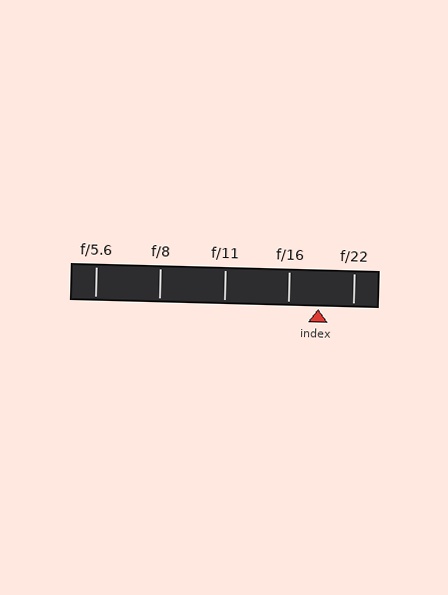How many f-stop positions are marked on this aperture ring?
There are 5 f-stop positions marked.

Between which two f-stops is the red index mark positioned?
The index mark is between f/16 and f/22.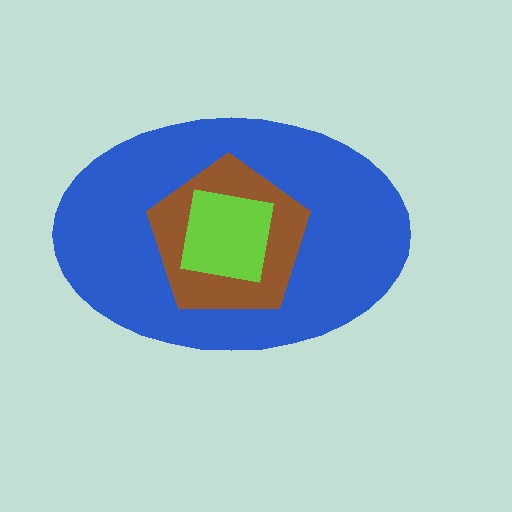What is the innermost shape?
The lime square.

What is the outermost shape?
The blue ellipse.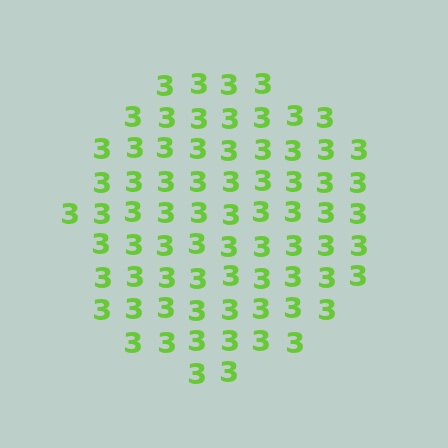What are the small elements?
The small elements are digit 3's.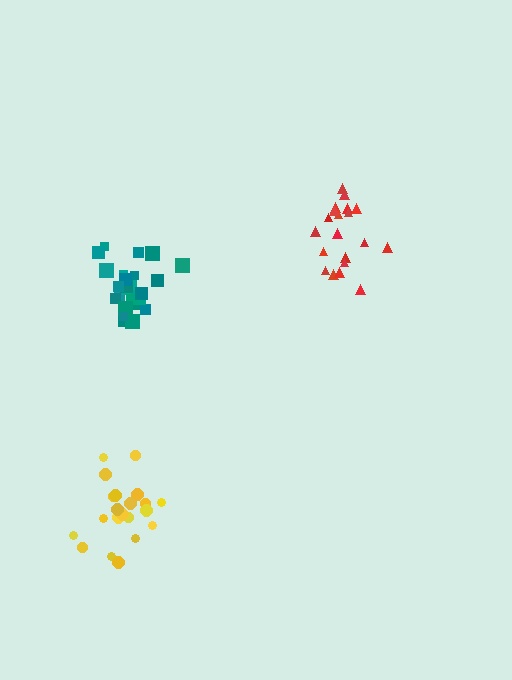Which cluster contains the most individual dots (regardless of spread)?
Teal (25).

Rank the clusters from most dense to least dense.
teal, red, yellow.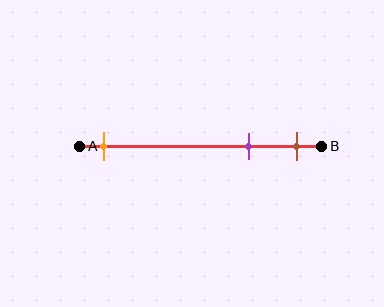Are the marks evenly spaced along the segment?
No, the marks are not evenly spaced.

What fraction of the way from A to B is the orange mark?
The orange mark is approximately 10% (0.1) of the way from A to B.